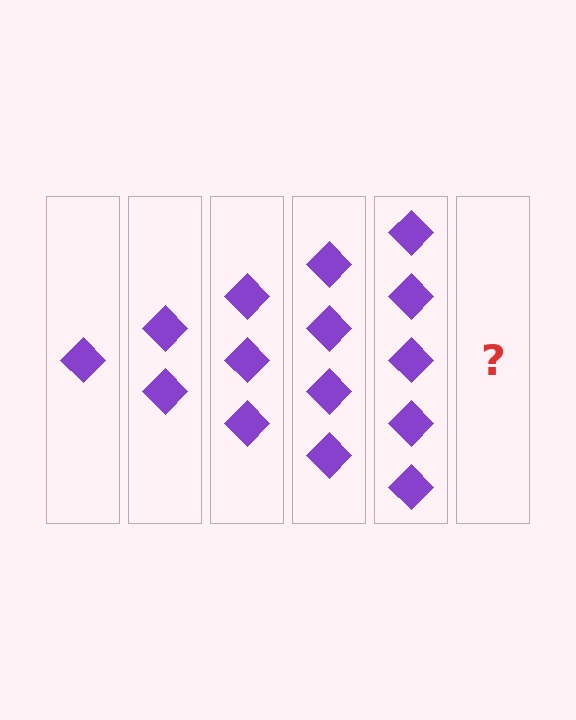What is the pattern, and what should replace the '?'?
The pattern is that each step adds one more diamond. The '?' should be 6 diamonds.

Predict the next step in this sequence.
The next step is 6 diamonds.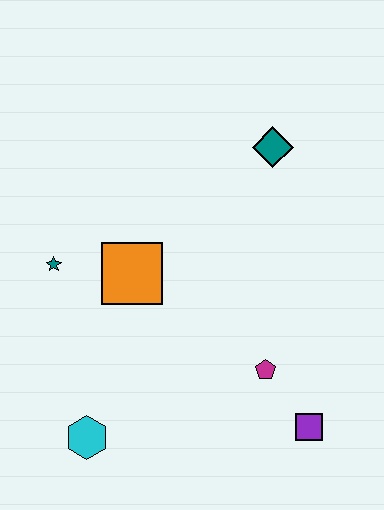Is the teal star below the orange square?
No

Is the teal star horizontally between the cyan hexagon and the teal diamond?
No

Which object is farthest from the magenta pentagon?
The teal star is farthest from the magenta pentagon.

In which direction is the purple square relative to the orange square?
The purple square is to the right of the orange square.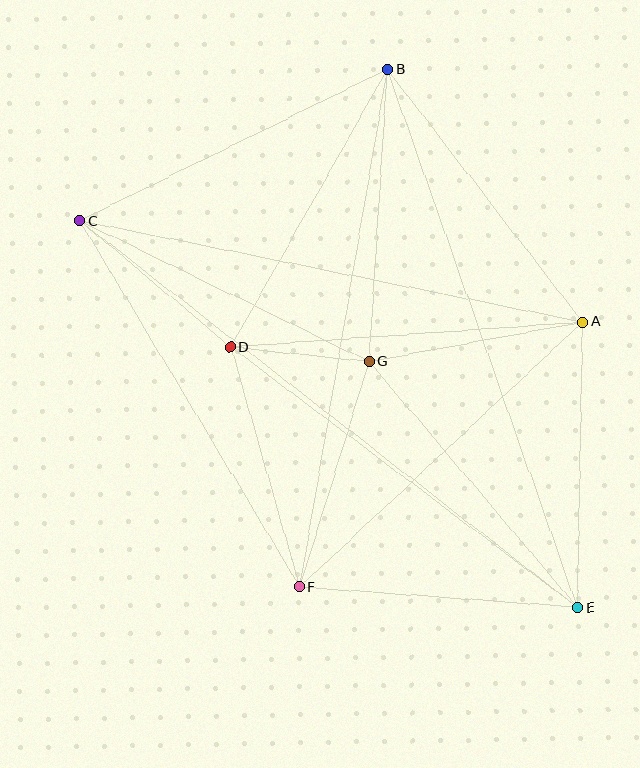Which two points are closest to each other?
Points D and G are closest to each other.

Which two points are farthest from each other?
Points C and E are farthest from each other.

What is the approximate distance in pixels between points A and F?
The distance between A and F is approximately 388 pixels.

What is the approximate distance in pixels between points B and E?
The distance between B and E is approximately 571 pixels.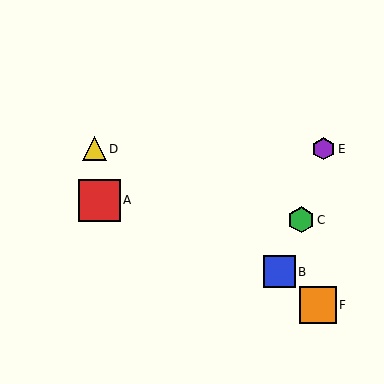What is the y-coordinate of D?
Object D is at y≈149.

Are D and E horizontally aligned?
Yes, both are at y≈149.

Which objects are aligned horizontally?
Objects D, E are aligned horizontally.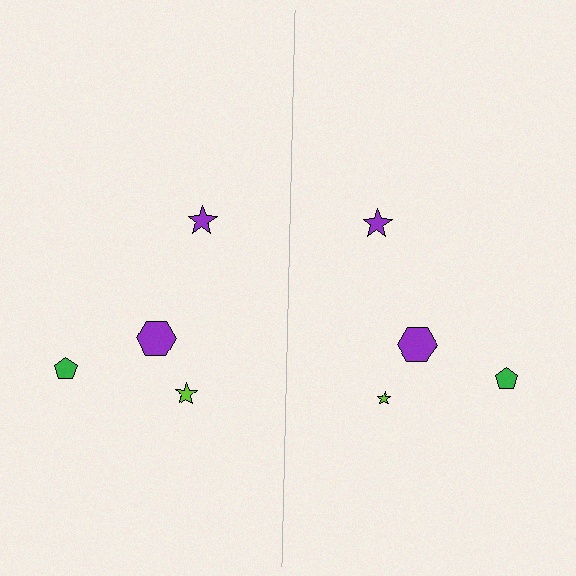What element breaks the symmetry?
The lime star on the right side has a different size than its mirror counterpart.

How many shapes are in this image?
There are 8 shapes in this image.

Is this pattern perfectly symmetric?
No, the pattern is not perfectly symmetric. The lime star on the right side has a different size than its mirror counterpart.